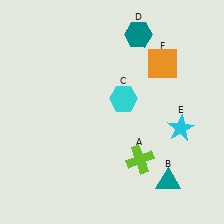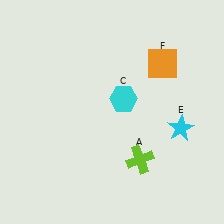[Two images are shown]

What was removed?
The teal triangle (B), the teal hexagon (D) were removed in Image 2.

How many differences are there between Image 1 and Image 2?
There are 2 differences between the two images.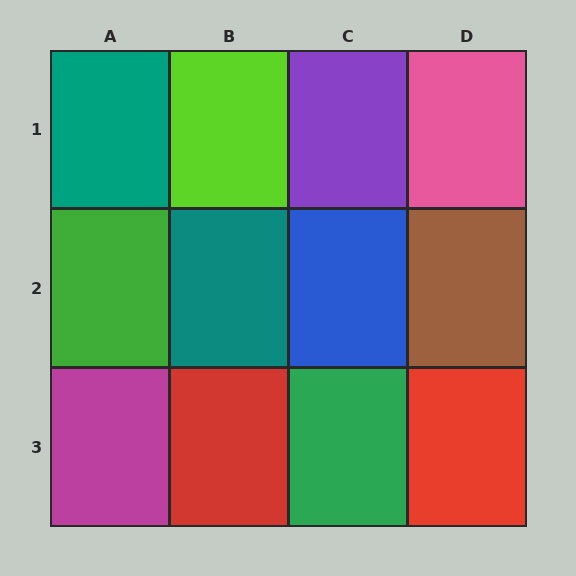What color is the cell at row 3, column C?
Green.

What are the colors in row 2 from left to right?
Green, teal, blue, brown.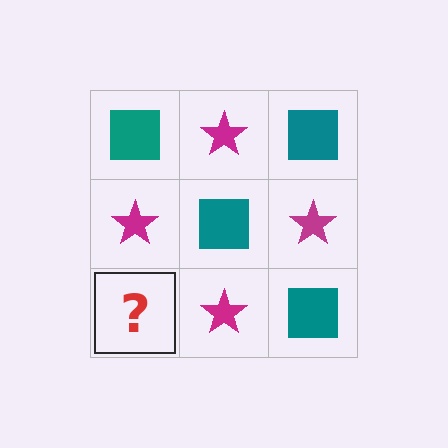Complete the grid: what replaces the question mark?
The question mark should be replaced with a teal square.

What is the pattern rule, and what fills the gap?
The rule is that it alternates teal square and magenta star in a checkerboard pattern. The gap should be filled with a teal square.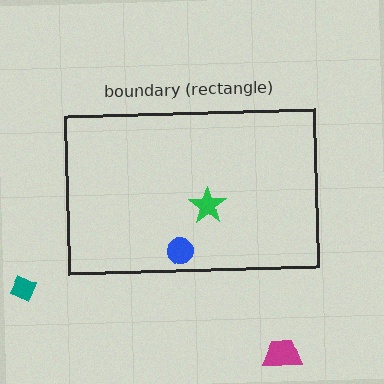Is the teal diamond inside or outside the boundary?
Outside.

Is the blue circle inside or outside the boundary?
Inside.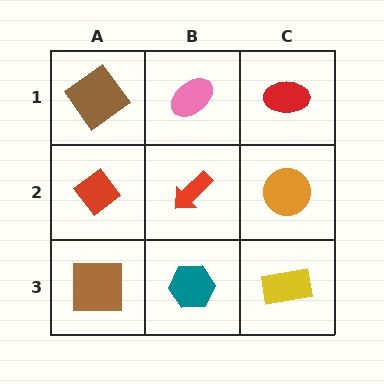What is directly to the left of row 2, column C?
A red arrow.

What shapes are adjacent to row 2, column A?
A brown diamond (row 1, column A), a brown square (row 3, column A), a red arrow (row 2, column B).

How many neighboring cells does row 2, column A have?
3.